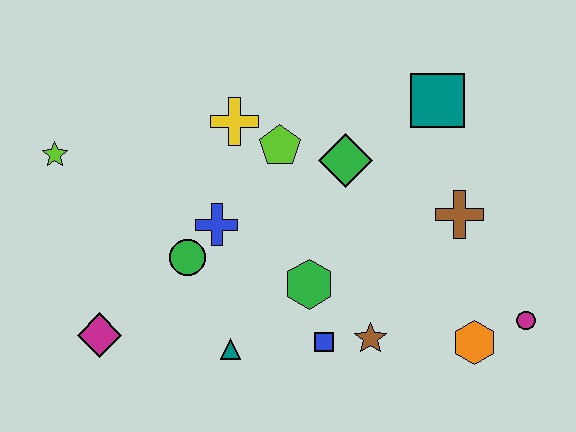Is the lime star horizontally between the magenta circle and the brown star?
No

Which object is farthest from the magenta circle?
The lime star is farthest from the magenta circle.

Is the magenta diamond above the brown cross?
No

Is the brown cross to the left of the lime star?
No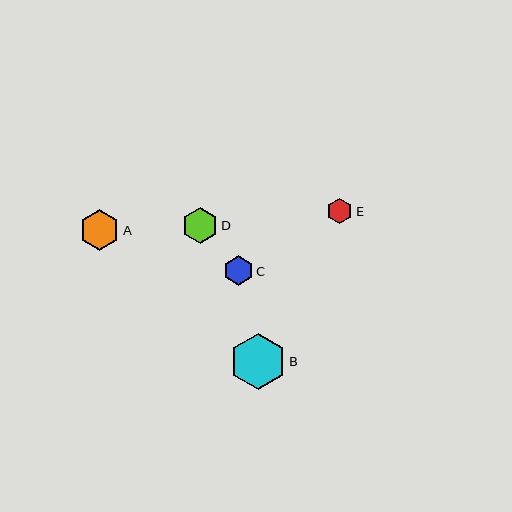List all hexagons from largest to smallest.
From largest to smallest: B, A, D, C, E.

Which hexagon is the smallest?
Hexagon E is the smallest with a size of approximately 25 pixels.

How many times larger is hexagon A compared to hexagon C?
Hexagon A is approximately 1.4 times the size of hexagon C.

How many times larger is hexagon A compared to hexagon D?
Hexagon A is approximately 1.1 times the size of hexagon D.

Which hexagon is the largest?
Hexagon B is the largest with a size of approximately 56 pixels.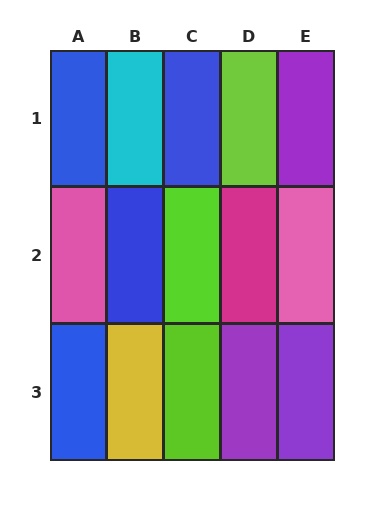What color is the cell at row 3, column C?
Lime.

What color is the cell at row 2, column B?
Blue.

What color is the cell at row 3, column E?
Purple.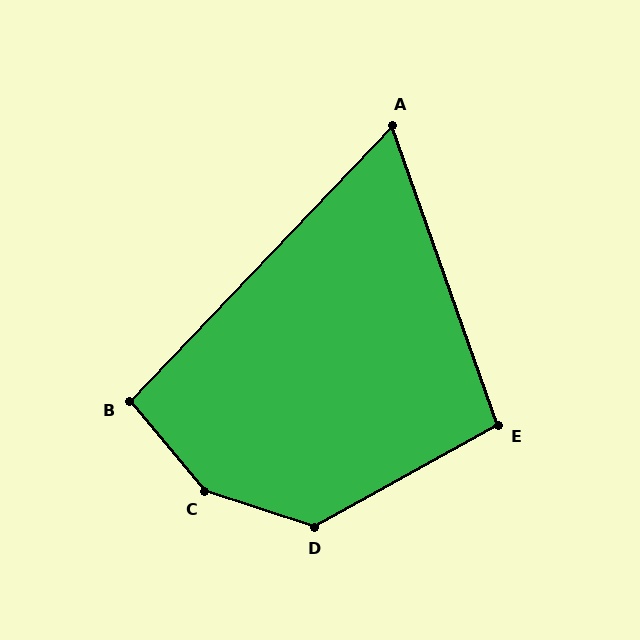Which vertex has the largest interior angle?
C, at approximately 147 degrees.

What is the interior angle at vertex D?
Approximately 133 degrees (obtuse).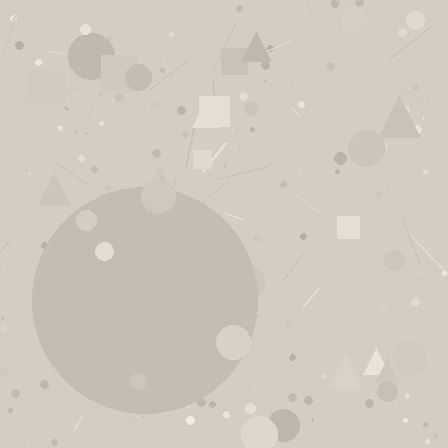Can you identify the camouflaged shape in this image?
The camouflaged shape is a circle.